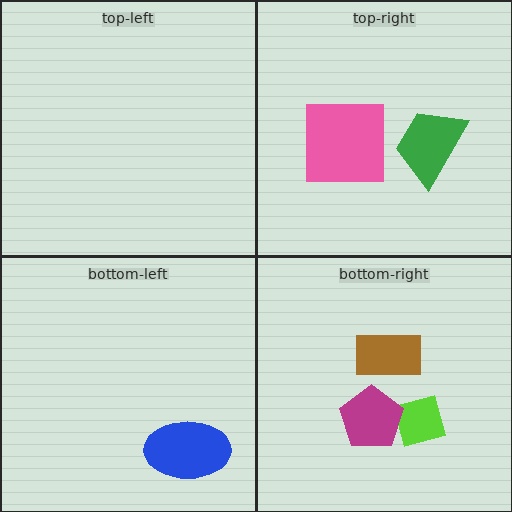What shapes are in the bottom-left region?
The blue ellipse.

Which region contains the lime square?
The bottom-right region.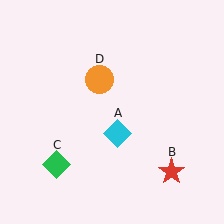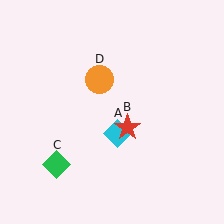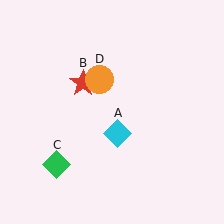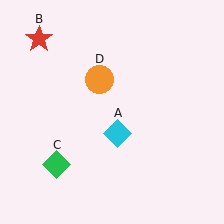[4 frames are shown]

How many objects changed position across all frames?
1 object changed position: red star (object B).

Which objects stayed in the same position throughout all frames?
Cyan diamond (object A) and green diamond (object C) and orange circle (object D) remained stationary.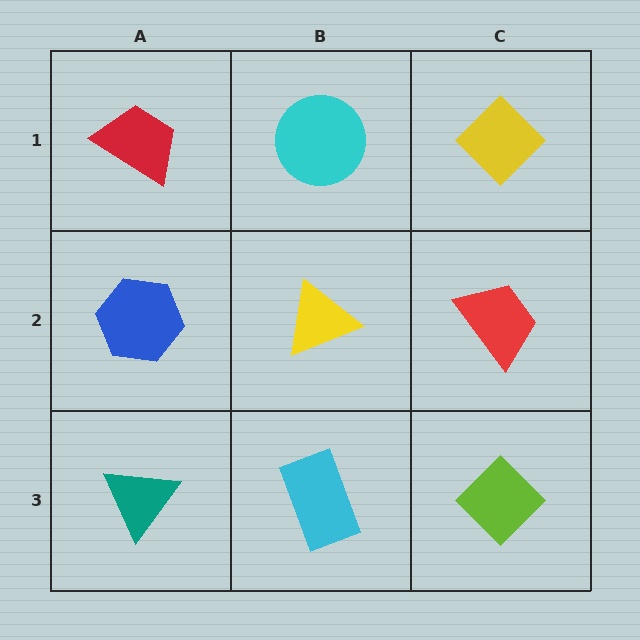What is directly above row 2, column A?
A red trapezoid.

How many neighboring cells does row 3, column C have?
2.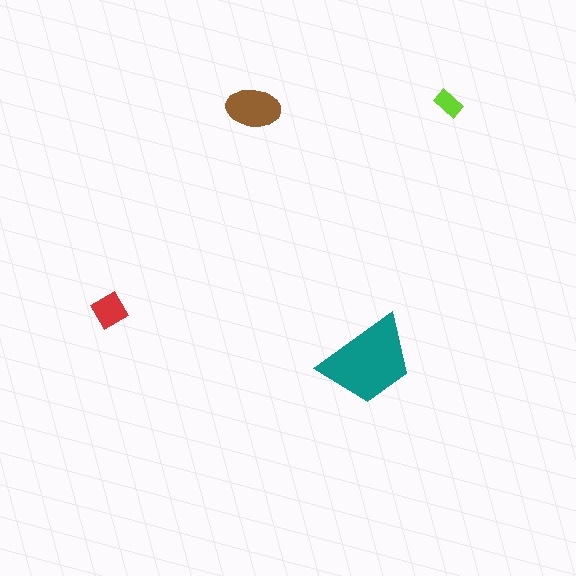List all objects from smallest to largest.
The lime rectangle, the red diamond, the brown ellipse, the teal trapezoid.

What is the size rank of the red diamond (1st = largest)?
3rd.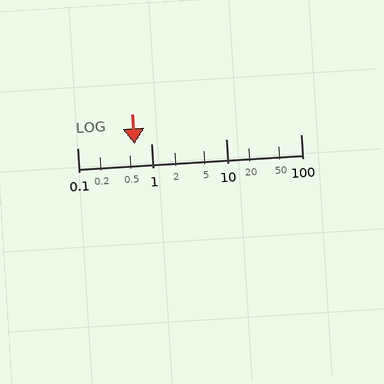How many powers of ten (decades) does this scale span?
The scale spans 3 decades, from 0.1 to 100.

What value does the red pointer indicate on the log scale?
The pointer indicates approximately 0.58.